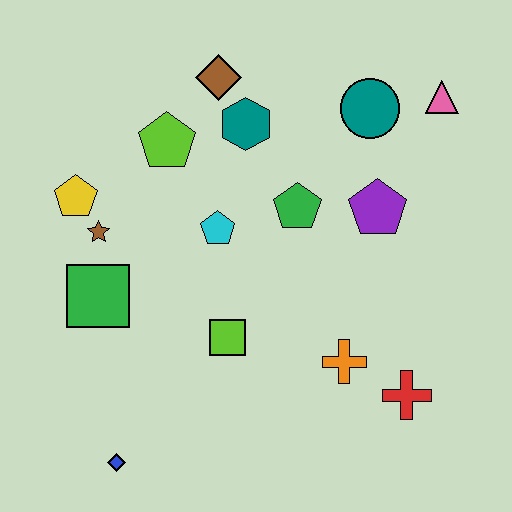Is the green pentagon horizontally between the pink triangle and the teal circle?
No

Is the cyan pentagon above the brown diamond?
No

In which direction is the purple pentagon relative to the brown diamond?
The purple pentagon is to the right of the brown diamond.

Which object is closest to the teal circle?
The pink triangle is closest to the teal circle.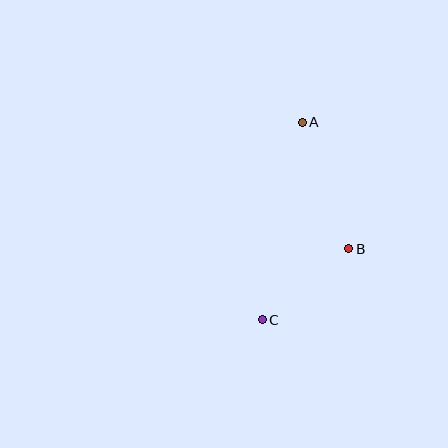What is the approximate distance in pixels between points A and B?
The distance between A and B is approximately 135 pixels.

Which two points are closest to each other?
Points B and C are closest to each other.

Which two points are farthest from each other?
Points A and C are farthest from each other.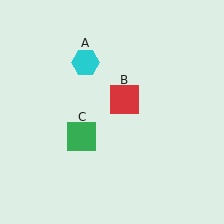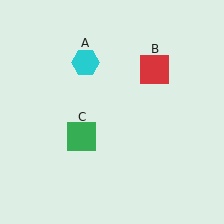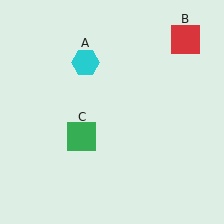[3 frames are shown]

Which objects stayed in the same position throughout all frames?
Cyan hexagon (object A) and green square (object C) remained stationary.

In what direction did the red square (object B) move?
The red square (object B) moved up and to the right.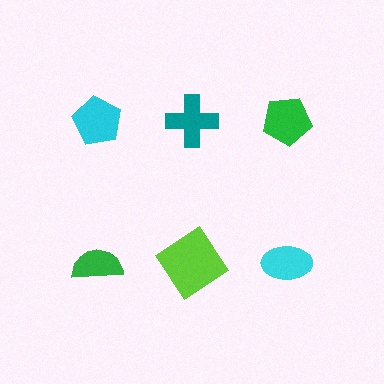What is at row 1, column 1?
A cyan pentagon.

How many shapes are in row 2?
3 shapes.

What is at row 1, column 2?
A teal cross.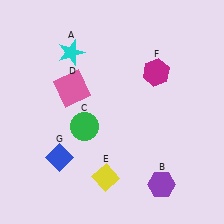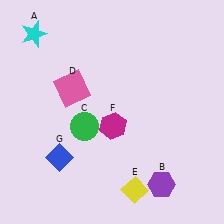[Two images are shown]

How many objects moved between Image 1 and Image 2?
3 objects moved between the two images.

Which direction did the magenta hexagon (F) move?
The magenta hexagon (F) moved down.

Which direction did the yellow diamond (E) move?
The yellow diamond (E) moved right.